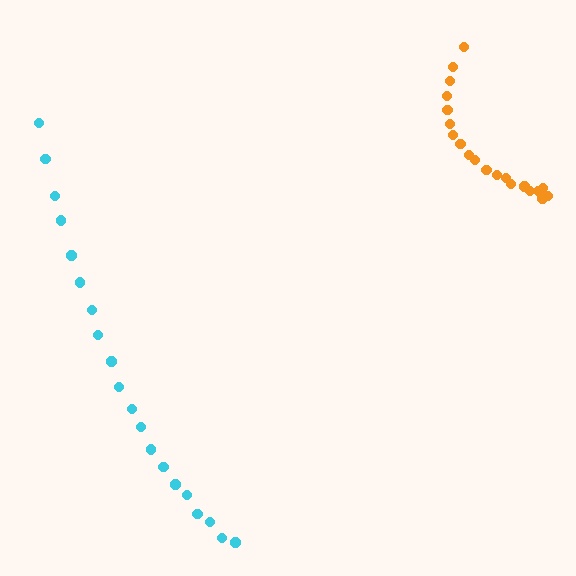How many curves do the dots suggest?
There are 2 distinct paths.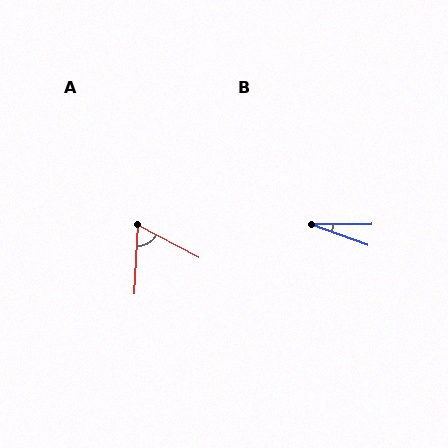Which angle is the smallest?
B, at approximately 21 degrees.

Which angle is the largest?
A, at approximately 66 degrees.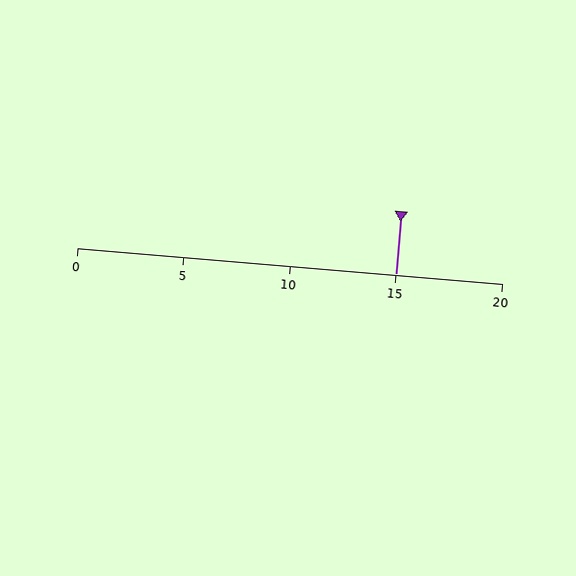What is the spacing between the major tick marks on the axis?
The major ticks are spaced 5 apart.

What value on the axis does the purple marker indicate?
The marker indicates approximately 15.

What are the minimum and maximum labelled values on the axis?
The axis runs from 0 to 20.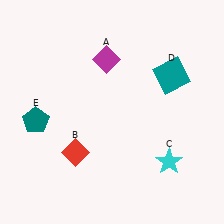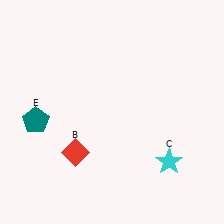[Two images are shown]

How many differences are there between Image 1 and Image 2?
There are 2 differences between the two images.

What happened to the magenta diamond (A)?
The magenta diamond (A) was removed in Image 2. It was in the top-left area of Image 1.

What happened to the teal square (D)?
The teal square (D) was removed in Image 2. It was in the top-right area of Image 1.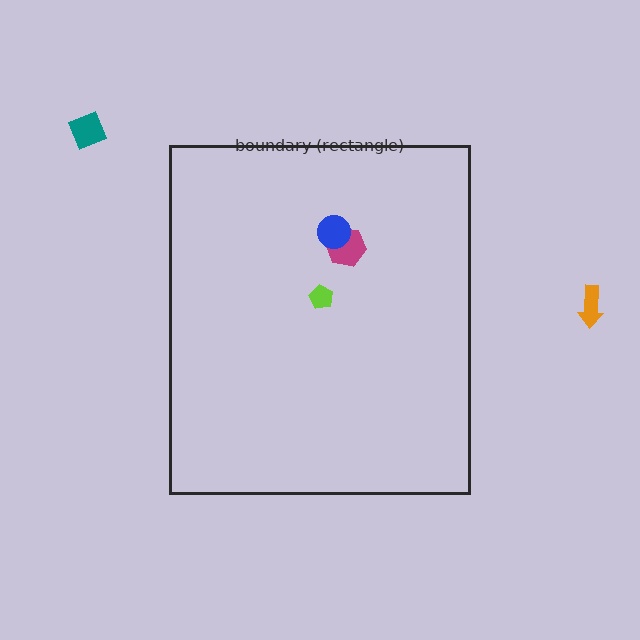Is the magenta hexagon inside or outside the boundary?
Inside.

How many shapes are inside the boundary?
3 inside, 2 outside.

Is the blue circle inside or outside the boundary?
Inside.